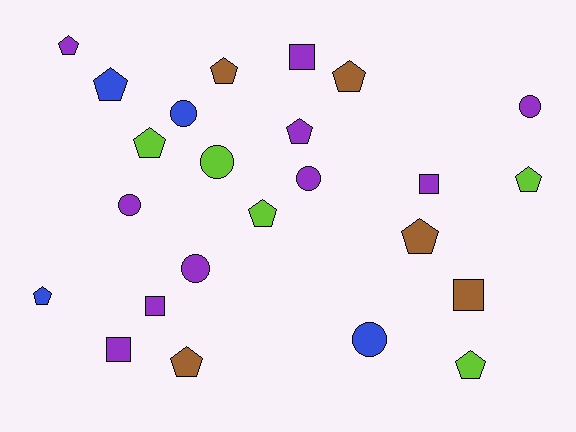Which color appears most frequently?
Purple, with 10 objects.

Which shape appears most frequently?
Pentagon, with 12 objects.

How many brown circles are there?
There are no brown circles.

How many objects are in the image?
There are 24 objects.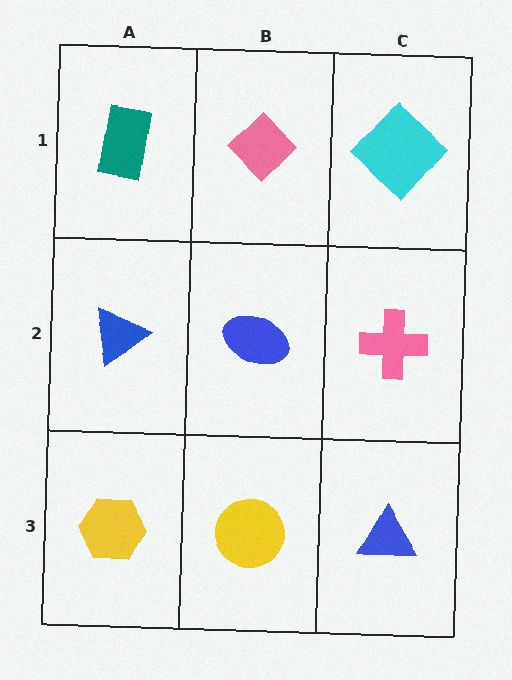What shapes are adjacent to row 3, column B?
A blue ellipse (row 2, column B), a yellow hexagon (row 3, column A), a blue triangle (row 3, column C).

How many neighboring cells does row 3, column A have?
2.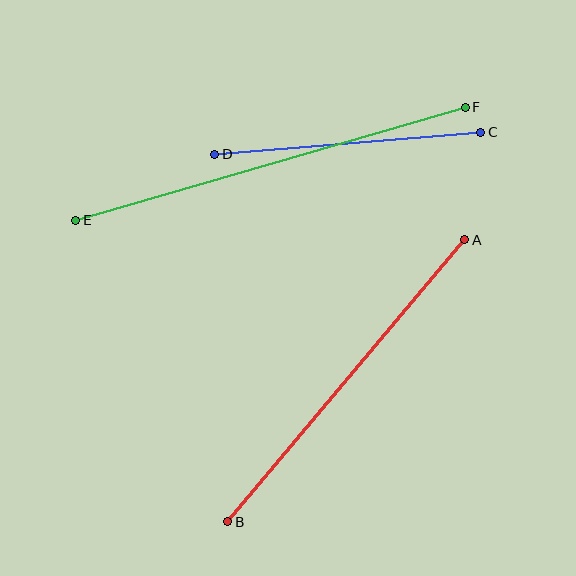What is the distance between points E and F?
The distance is approximately 406 pixels.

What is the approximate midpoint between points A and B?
The midpoint is at approximately (346, 381) pixels.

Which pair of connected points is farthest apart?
Points E and F are farthest apart.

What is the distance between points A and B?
The distance is approximately 369 pixels.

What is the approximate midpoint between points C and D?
The midpoint is at approximately (348, 143) pixels.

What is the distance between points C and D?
The distance is approximately 267 pixels.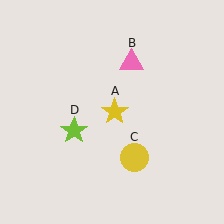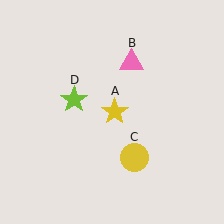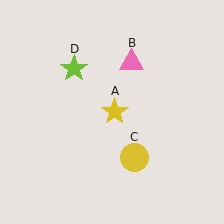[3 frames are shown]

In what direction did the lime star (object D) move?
The lime star (object D) moved up.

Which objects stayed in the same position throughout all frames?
Yellow star (object A) and pink triangle (object B) and yellow circle (object C) remained stationary.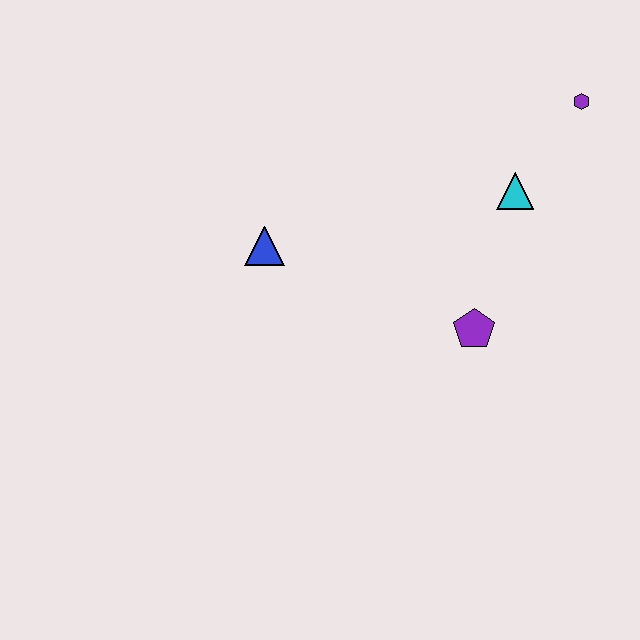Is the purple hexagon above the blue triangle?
Yes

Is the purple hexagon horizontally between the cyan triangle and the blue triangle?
No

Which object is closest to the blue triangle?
The purple pentagon is closest to the blue triangle.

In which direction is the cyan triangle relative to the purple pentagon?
The cyan triangle is above the purple pentagon.